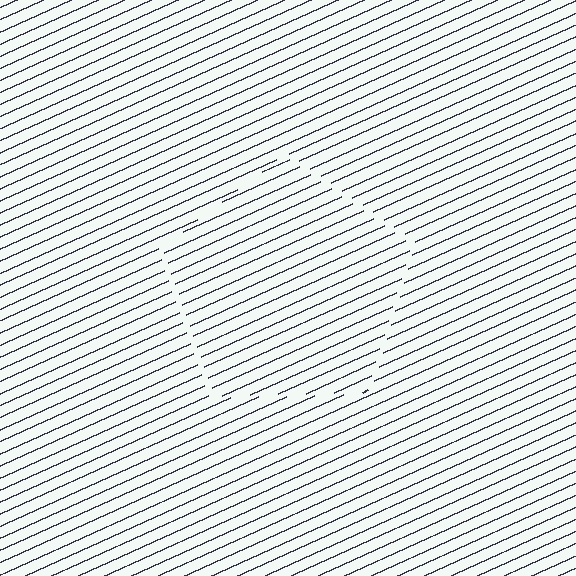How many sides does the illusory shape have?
5 sides — the line-ends trace a pentagon.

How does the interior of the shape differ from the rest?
The interior of the shape contains the same grating, shifted by half a period — the contour is defined by the phase discontinuity where line-ends from the inner and outer gratings abut.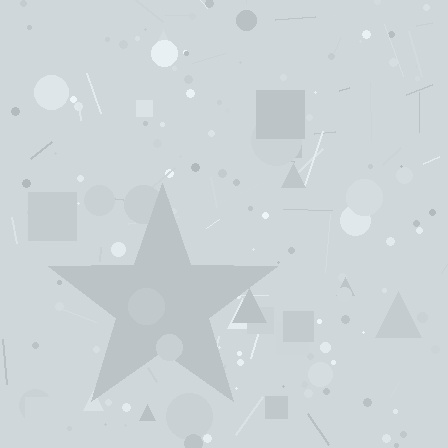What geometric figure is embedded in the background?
A star is embedded in the background.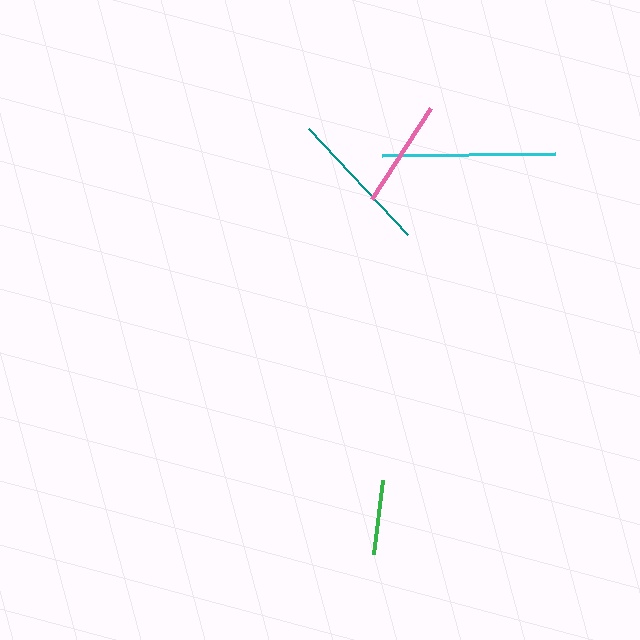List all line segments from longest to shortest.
From longest to shortest: cyan, teal, pink, green.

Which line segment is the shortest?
The green line is the shortest at approximately 75 pixels.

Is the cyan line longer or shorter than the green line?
The cyan line is longer than the green line.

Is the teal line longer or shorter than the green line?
The teal line is longer than the green line.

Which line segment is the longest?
The cyan line is the longest at approximately 172 pixels.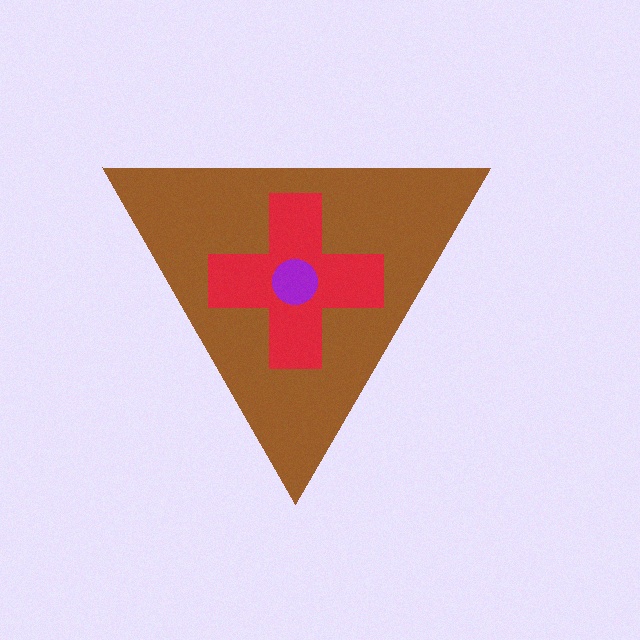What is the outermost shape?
The brown triangle.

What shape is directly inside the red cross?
The purple circle.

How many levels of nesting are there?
3.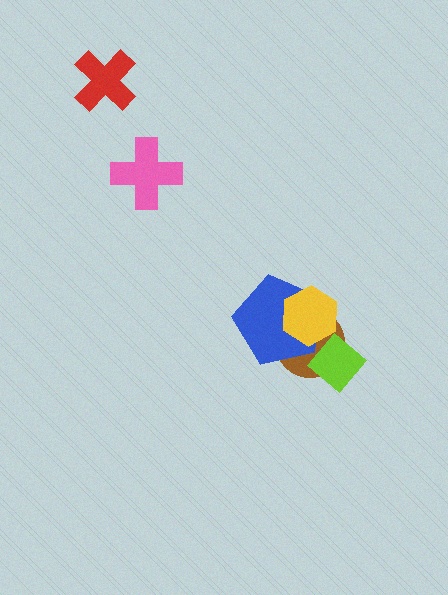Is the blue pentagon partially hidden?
Yes, it is partially covered by another shape.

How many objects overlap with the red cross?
0 objects overlap with the red cross.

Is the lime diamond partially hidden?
No, no other shape covers it.